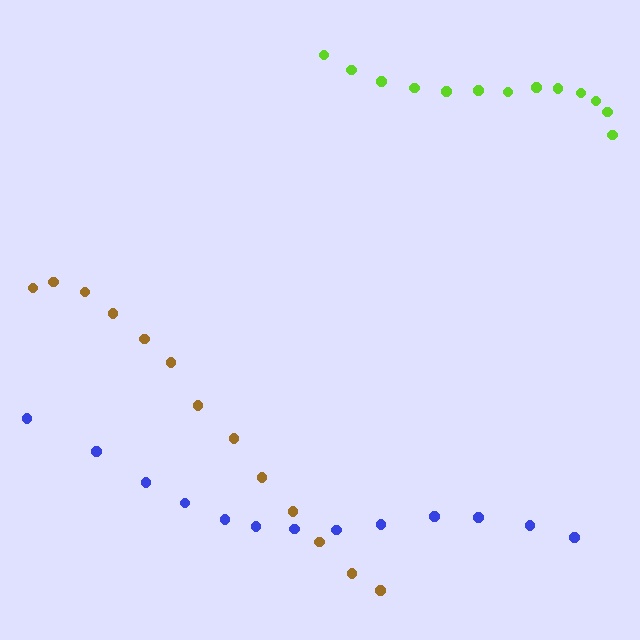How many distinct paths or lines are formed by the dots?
There are 3 distinct paths.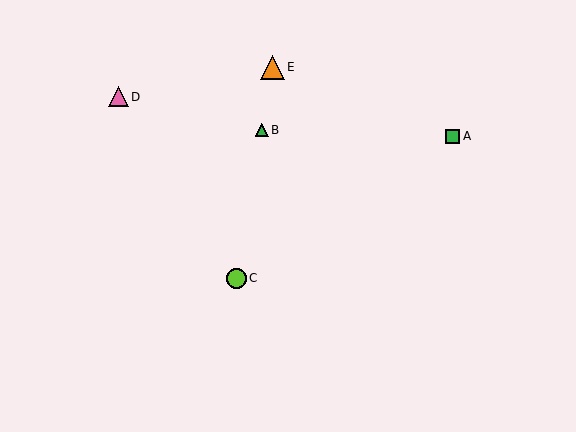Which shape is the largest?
The orange triangle (labeled E) is the largest.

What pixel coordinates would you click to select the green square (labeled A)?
Click at (452, 137) to select the green square A.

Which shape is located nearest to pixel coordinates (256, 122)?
The green triangle (labeled B) at (262, 130) is nearest to that location.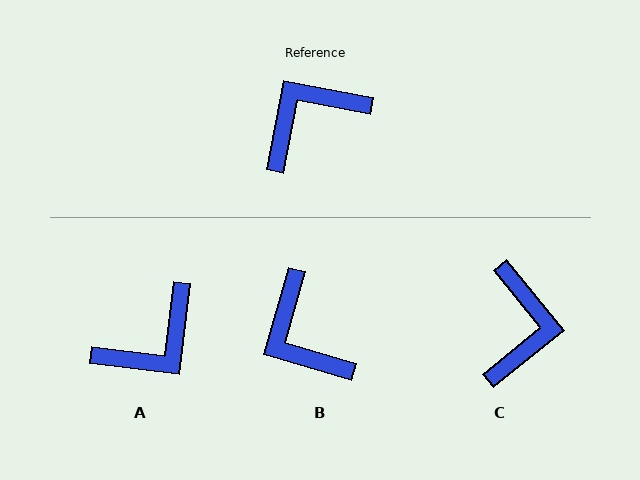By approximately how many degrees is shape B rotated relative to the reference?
Approximately 85 degrees counter-clockwise.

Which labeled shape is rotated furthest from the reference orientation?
A, about 176 degrees away.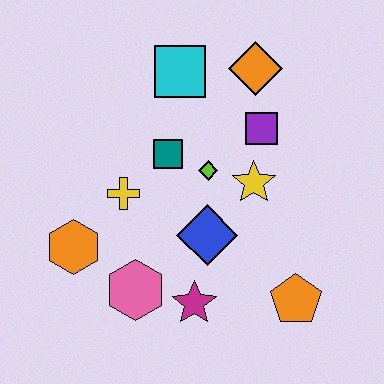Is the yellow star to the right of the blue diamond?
Yes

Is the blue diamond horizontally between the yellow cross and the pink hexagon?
No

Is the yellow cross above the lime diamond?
No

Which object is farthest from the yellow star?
The orange hexagon is farthest from the yellow star.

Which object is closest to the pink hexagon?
The magenta star is closest to the pink hexagon.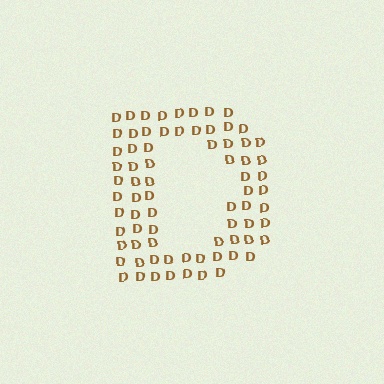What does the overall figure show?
The overall figure shows the letter D.